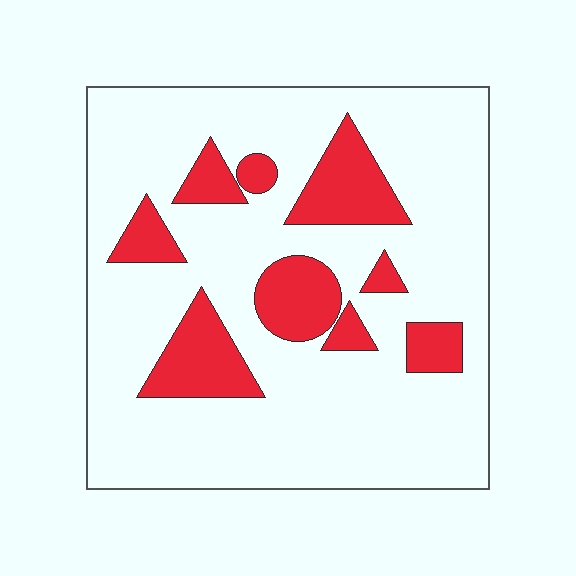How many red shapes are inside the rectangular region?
9.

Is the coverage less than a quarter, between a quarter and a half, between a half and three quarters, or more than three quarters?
Less than a quarter.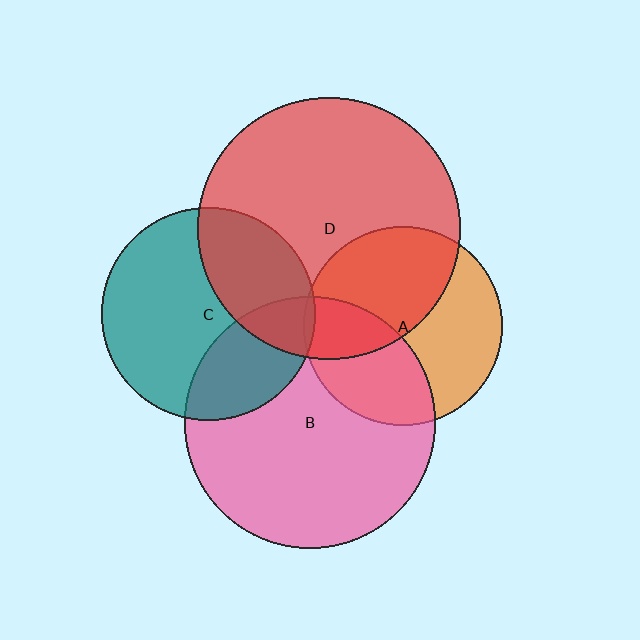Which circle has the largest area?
Circle D (red).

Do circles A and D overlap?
Yes.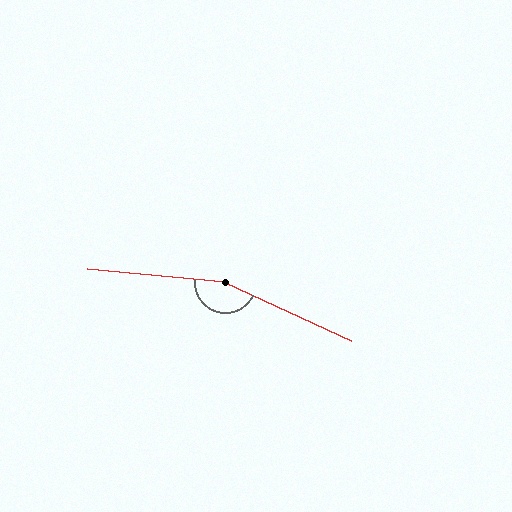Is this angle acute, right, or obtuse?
It is obtuse.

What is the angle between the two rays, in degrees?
Approximately 160 degrees.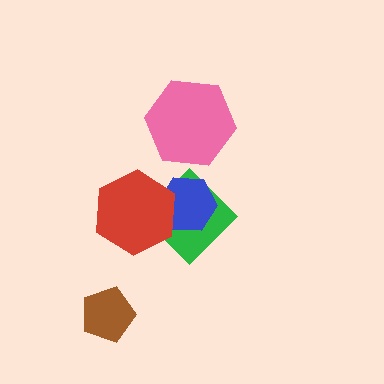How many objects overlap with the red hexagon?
2 objects overlap with the red hexagon.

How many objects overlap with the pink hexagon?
0 objects overlap with the pink hexagon.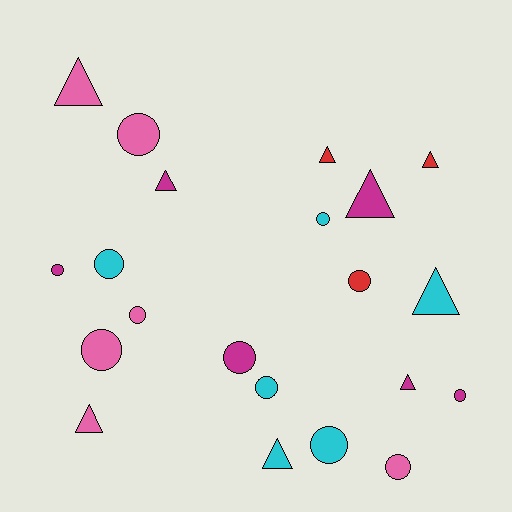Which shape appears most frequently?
Circle, with 12 objects.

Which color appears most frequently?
Pink, with 6 objects.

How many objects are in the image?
There are 21 objects.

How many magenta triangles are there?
There are 3 magenta triangles.